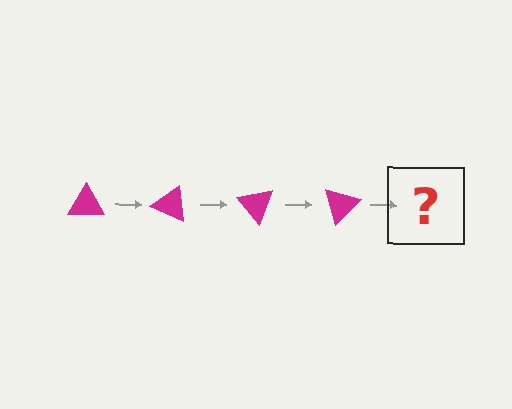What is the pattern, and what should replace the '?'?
The pattern is that the triangle rotates 25 degrees each step. The '?' should be a magenta triangle rotated 100 degrees.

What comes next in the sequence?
The next element should be a magenta triangle rotated 100 degrees.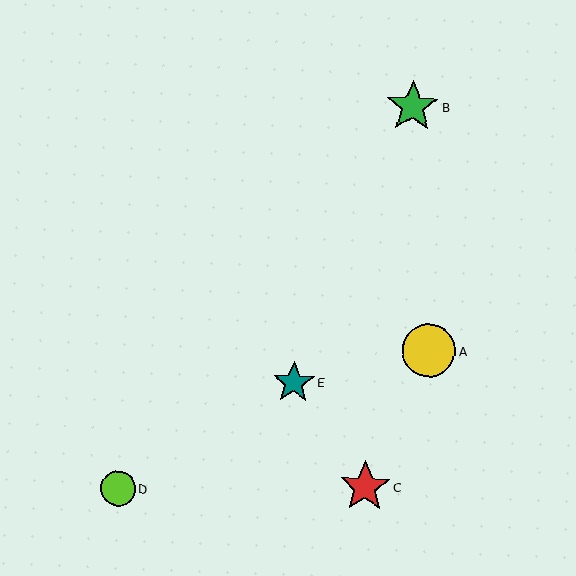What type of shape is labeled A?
Shape A is a yellow circle.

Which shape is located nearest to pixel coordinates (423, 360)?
The yellow circle (labeled A) at (429, 351) is nearest to that location.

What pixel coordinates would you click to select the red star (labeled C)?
Click at (365, 487) to select the red star C.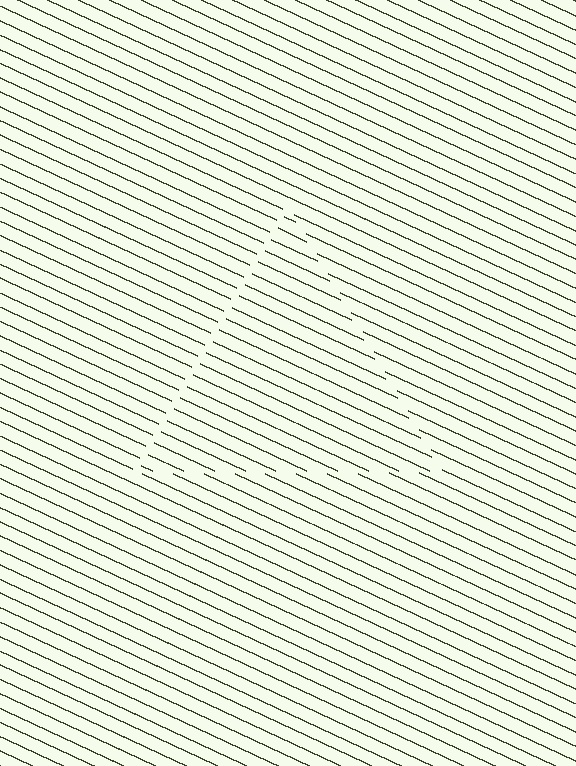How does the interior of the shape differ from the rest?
The interior of the shape contains the same grating, shifted by half a period — the contour is defined by the phase discontinuity where line-ends from the inner and outer gratings abut.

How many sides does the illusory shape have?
3 sides — the line-ends trace a triangle.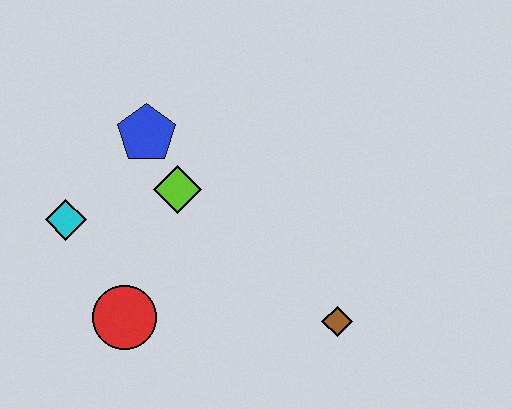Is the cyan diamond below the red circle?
No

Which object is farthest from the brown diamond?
The cyan diamond is farthest from the brown diamond.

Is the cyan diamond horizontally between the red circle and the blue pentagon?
No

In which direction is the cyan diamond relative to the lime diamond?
The cyan diamond is to the left of the lime diamond.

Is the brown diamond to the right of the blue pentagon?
Yes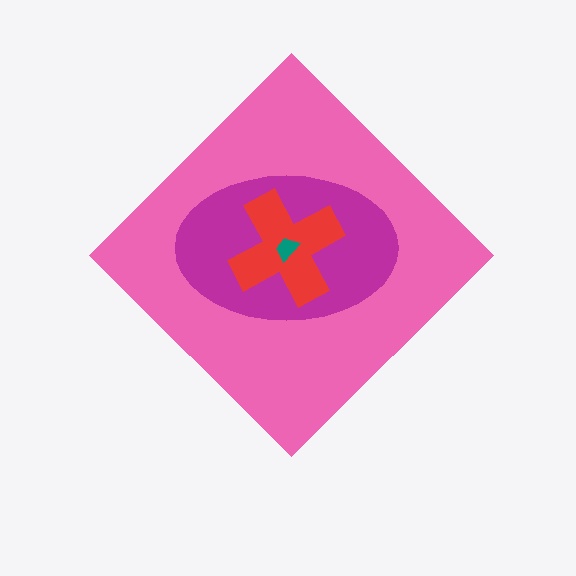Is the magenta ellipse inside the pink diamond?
Yes.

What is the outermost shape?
The pink diamond.